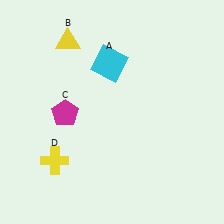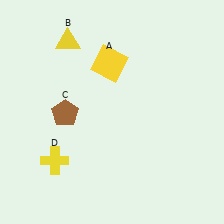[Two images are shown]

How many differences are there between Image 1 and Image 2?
There are 2 differences between the two images.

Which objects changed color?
A changed from cyan to yellow. C changed from magenta to brown.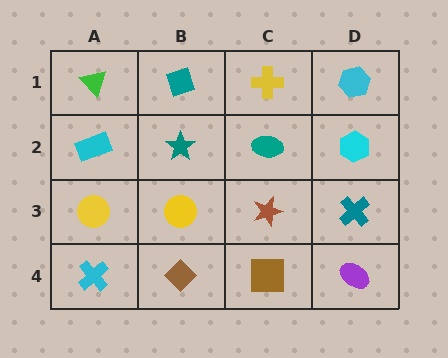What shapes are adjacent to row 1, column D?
A cyan hexagon (row 2, column D), a yellow cross (row 1, column C).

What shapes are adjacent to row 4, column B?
A yellow circle (row 3, column B), a cyan cross (row 4, column A), a brown square (row 4, column C).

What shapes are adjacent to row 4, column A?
A yellow circle (row 3, column A), a brown diamond (row 4, column B).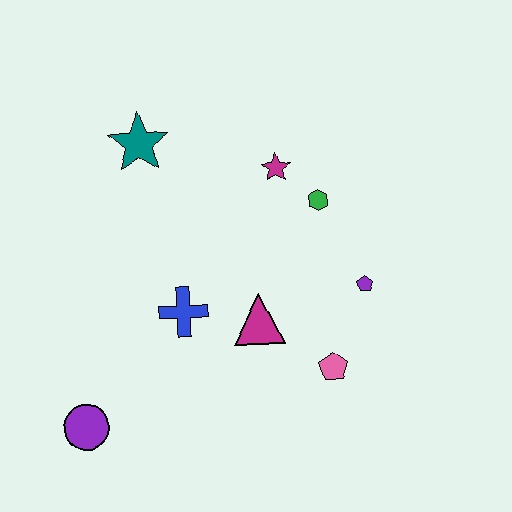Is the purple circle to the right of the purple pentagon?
No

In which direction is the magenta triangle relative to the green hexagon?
The magenta triangle is below the green hexagon.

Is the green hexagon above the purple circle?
Yes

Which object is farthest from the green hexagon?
The purple circle is farthest from the green hexagon.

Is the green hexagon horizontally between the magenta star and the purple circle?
No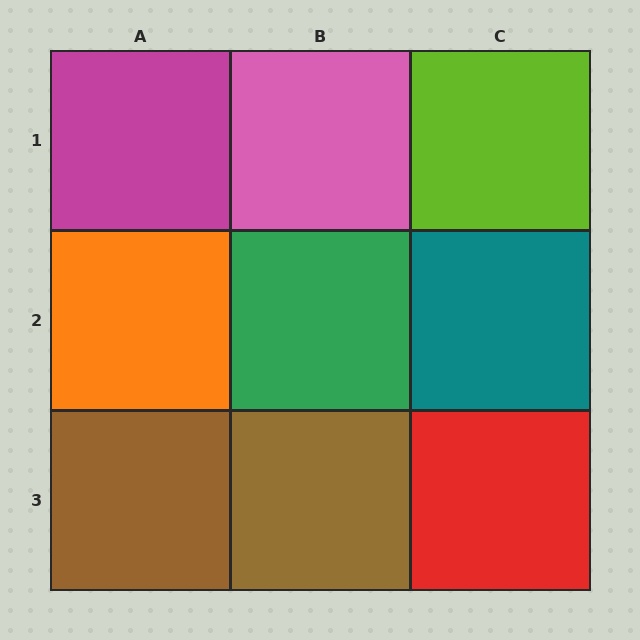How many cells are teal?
1 cell is teal.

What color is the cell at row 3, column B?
Brown.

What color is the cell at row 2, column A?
Orange.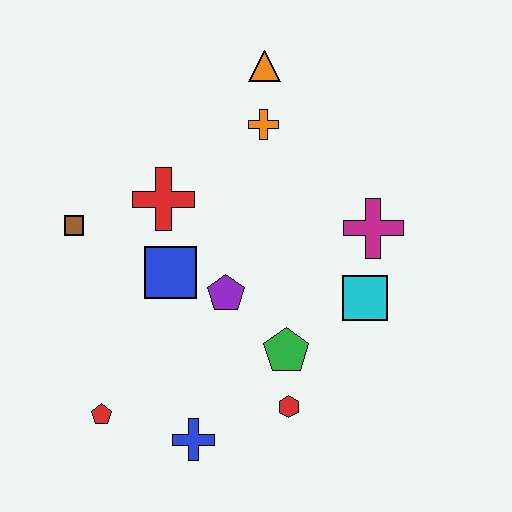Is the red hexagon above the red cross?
No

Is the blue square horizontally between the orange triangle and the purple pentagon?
No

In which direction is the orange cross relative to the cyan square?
The orange cross is above the cyan square.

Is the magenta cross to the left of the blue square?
No